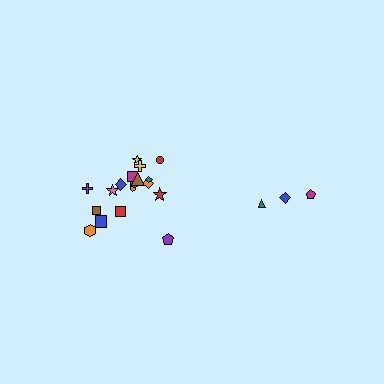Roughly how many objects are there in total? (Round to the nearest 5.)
Roughly 20 objects in total.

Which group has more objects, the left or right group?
The left group.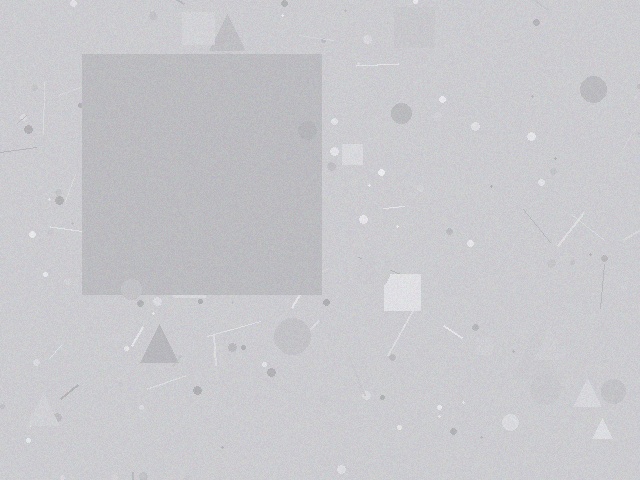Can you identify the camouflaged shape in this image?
The camouflaged shape is a square.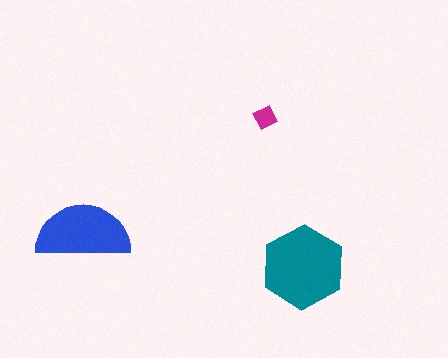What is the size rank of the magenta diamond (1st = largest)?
3rd.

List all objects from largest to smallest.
The teal hexagon, the blue semicircle, the magenta diamond.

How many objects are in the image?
There are 3 objects in the image.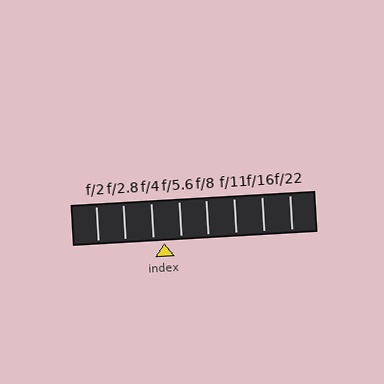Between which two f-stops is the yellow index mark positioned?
The index mark is between f/4 and f/5.6.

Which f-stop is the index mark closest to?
The index mark is closest to f/4.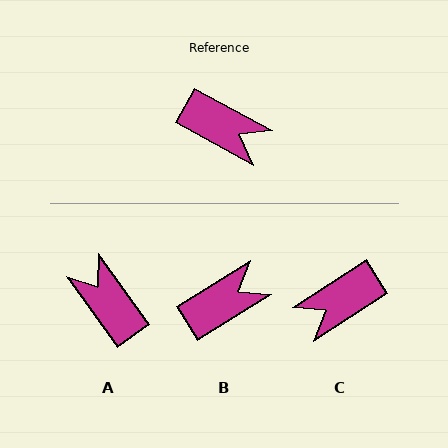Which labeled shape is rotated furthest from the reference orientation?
A, about 154 degrees away.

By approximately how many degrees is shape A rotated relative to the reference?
Approximately 154 degrees counter-clockwise.